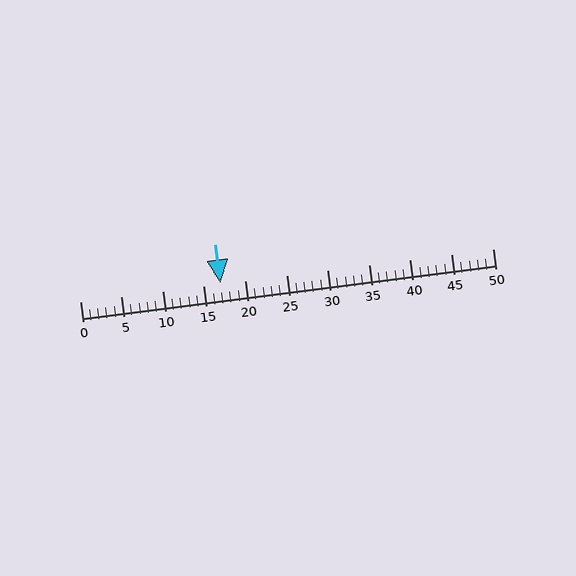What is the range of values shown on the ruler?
The ruler shows values from 0 to 50.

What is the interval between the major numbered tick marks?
The major tick marks are spaced 5 units apart.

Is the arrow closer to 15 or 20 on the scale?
The arrow is closer to 15.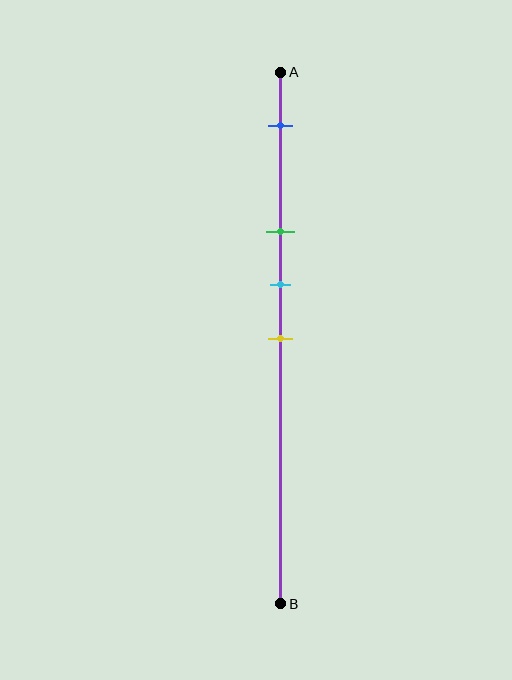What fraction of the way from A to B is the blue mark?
The blue mark is approximately 10% (0.1) of the way from A to B.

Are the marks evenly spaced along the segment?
No, the marks are not evenly spaced.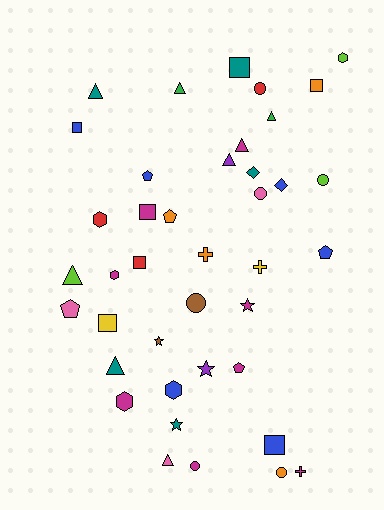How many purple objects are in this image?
There are 2 purple objects.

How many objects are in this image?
There are 40 objects.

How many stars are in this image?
There are 4 stars.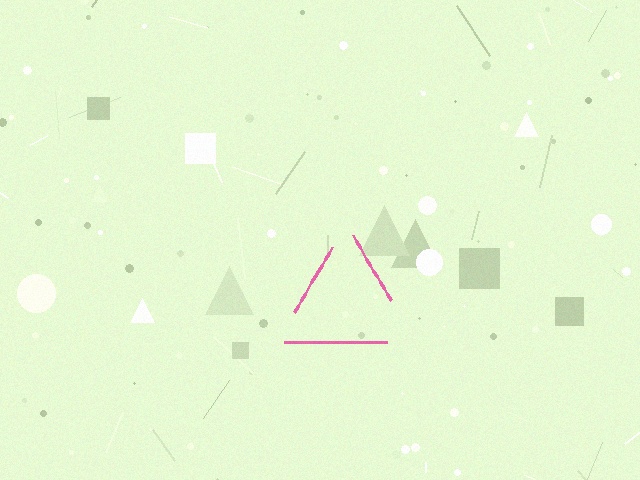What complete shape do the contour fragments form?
The contour fragments form a triangle.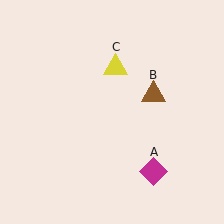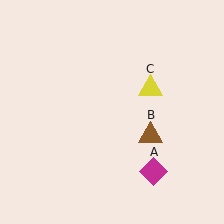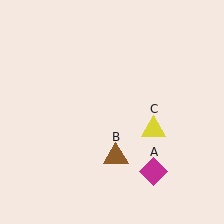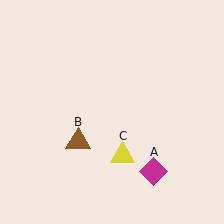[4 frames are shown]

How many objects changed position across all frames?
2 objects changed position: brown triangle (object B), yellow triangle (object C).